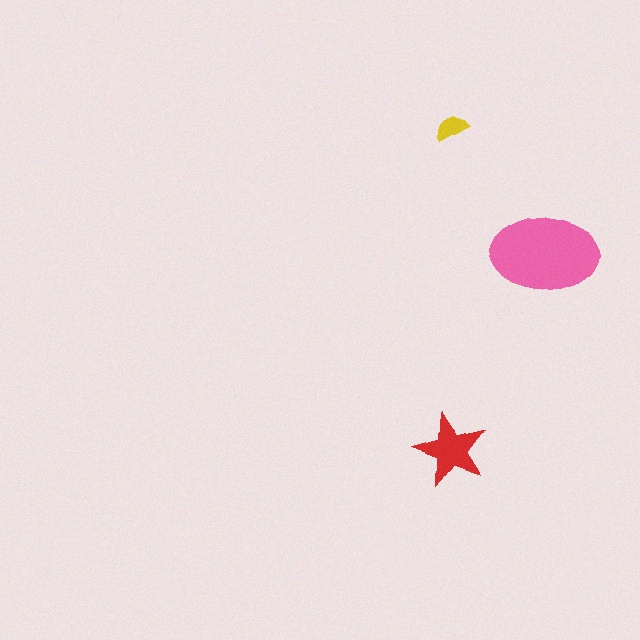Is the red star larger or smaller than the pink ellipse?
Smaller.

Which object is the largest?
The pink ellipse.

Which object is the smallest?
The yellow semicircle.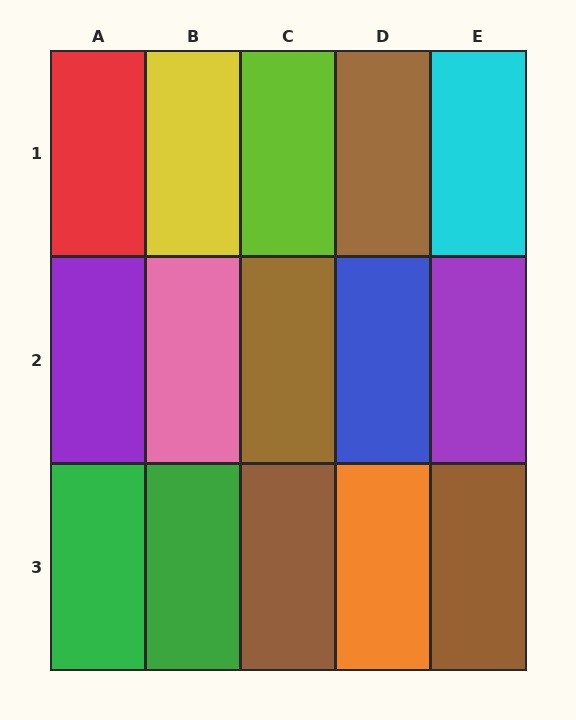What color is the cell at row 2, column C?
Brown.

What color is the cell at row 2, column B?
Pink.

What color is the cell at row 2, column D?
Blue.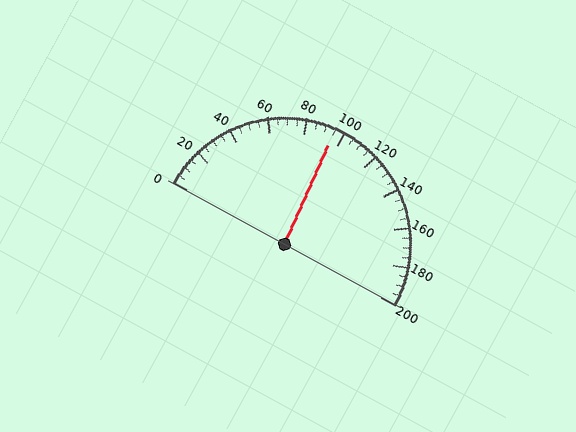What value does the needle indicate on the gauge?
The needle indicates approximately 95.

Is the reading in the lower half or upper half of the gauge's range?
The reading is in the lower half of the range (0 to 200).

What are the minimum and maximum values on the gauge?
The gauge ranges from 0 to 200.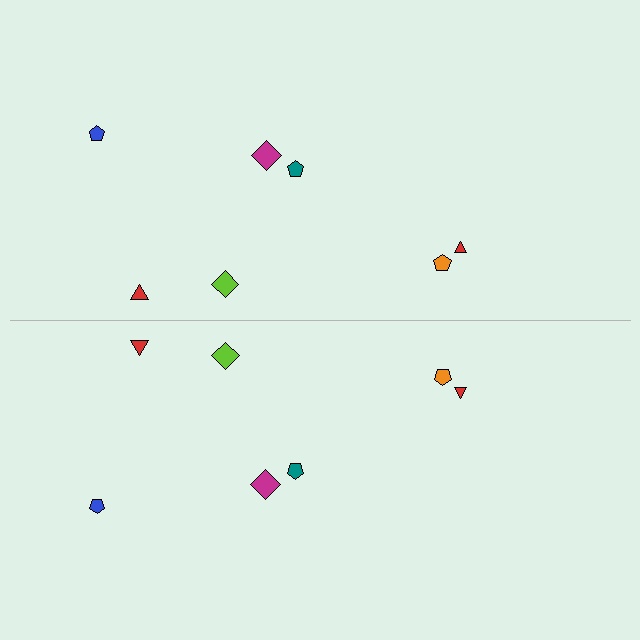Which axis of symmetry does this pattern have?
The pattern has a horizontal axis of symmetry running through the center of the image.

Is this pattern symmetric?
Yes, this pattern has bilateral (reflection) symmetry.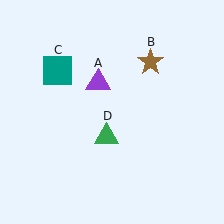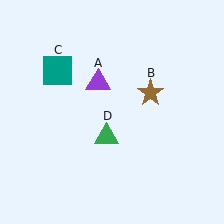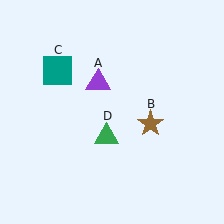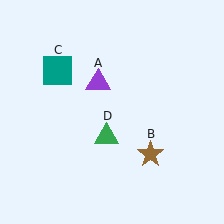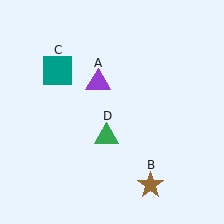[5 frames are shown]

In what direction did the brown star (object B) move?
The brown star (object B) moved down.